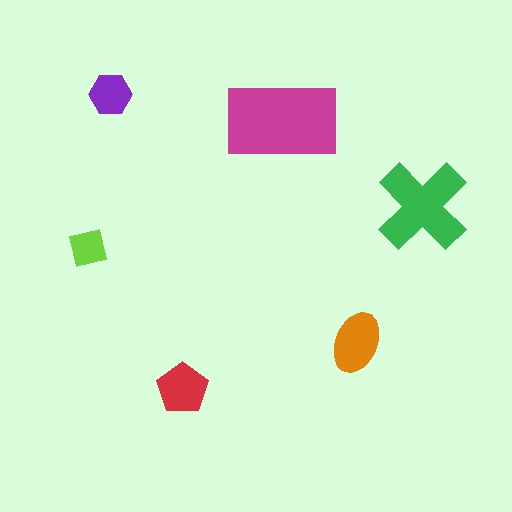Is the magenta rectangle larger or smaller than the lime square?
Larger.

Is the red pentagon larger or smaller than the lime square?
Larger.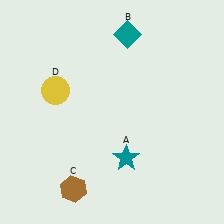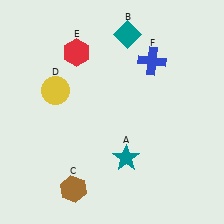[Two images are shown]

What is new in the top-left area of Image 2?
A red hexagon (E) was added in the top-left area of Image 2.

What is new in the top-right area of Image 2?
A blue cross (F) was added in the top-right area of Image 2.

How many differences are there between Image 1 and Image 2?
There are 2 differences between the two images.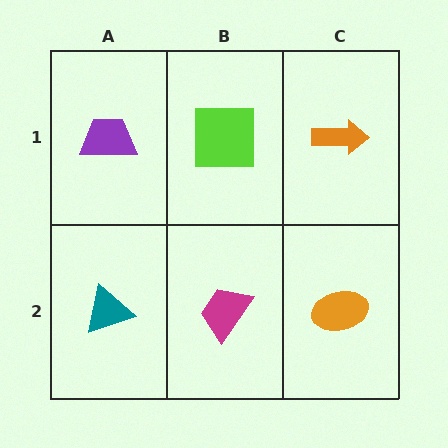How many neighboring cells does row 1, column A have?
2.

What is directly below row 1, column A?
A teal triangle.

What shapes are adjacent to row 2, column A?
A purple trapezoid (row 1, column A), a magenta trapezoid (row 2, column B).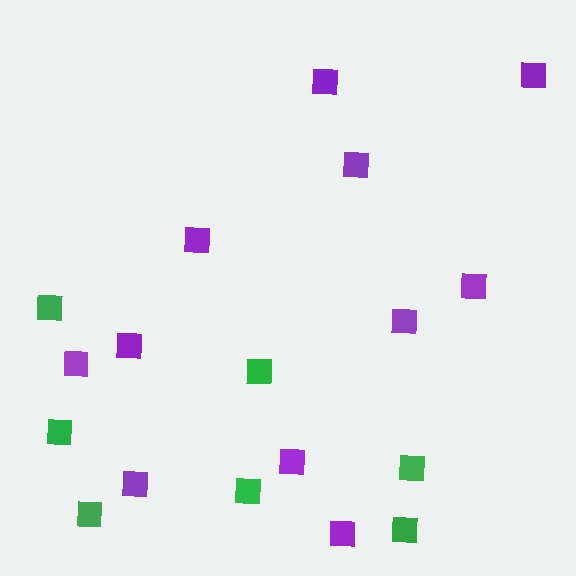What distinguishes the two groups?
There are 2 groups: one group of purple squares (11) and one group of green squares (7).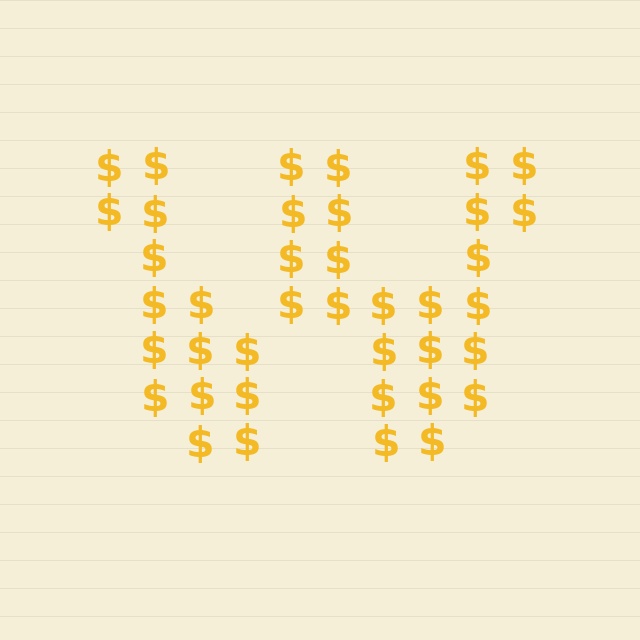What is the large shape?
The large shape is the letter W.